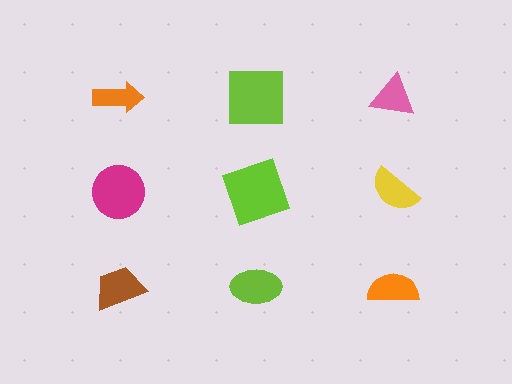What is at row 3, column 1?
A brown trapezoid.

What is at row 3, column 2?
A lime ellipse.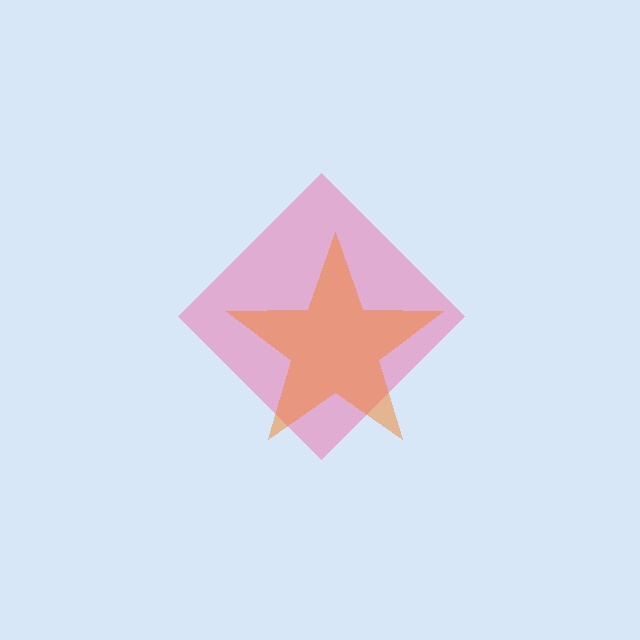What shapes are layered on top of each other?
The layered shapes are: a pink diamond, an orange star.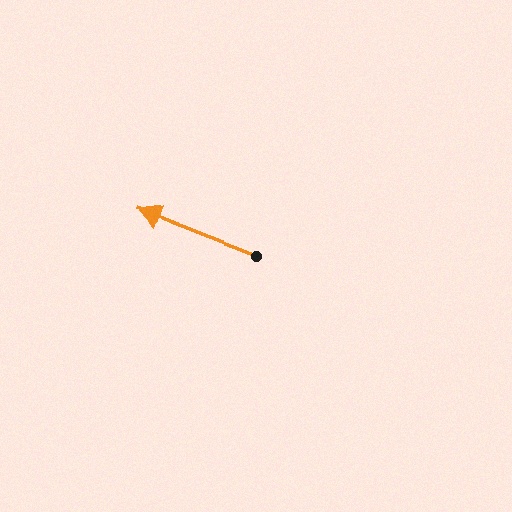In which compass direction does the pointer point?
West.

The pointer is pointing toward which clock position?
Roughly 10 o'clock.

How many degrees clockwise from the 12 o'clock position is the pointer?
Approximately 291 degrees.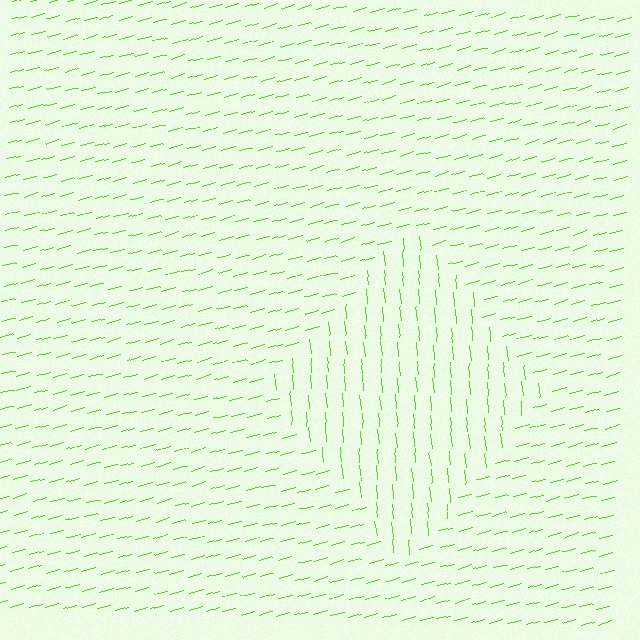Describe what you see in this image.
The image is filled with small lime line segments. A diamond region in the image has lines oriented differently from the surrounding lines, creating a visible texture boundary.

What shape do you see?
I see a diamond.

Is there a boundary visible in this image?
Yes, there is a texture boundary formed by a change in line orientation.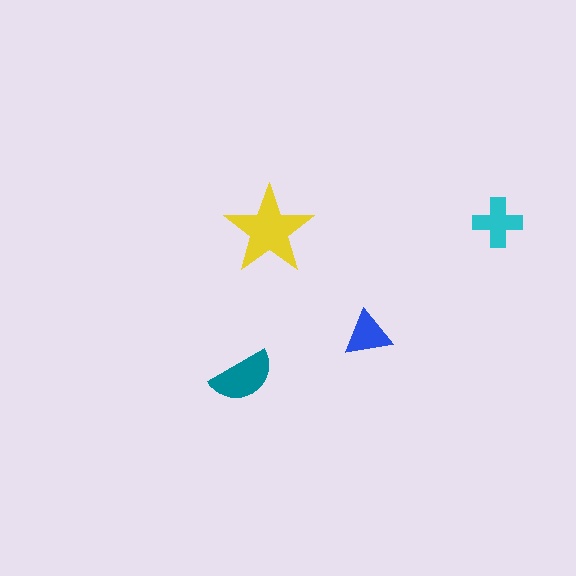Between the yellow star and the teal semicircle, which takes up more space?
The yellow star.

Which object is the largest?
The yellow star.